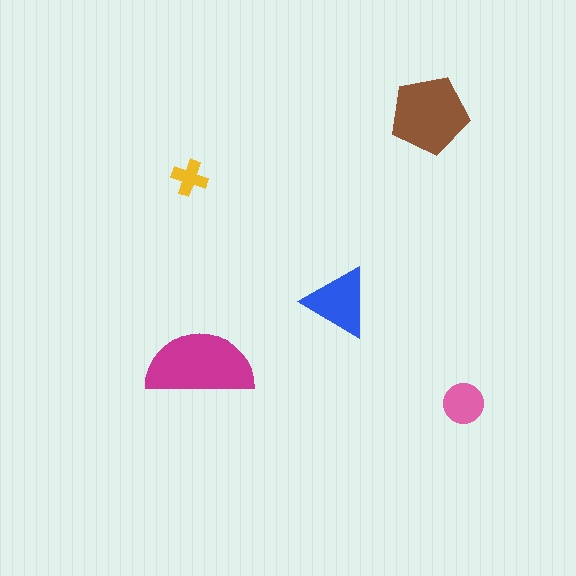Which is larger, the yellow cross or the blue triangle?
The blue triangle.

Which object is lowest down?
The pink circle is bottommost.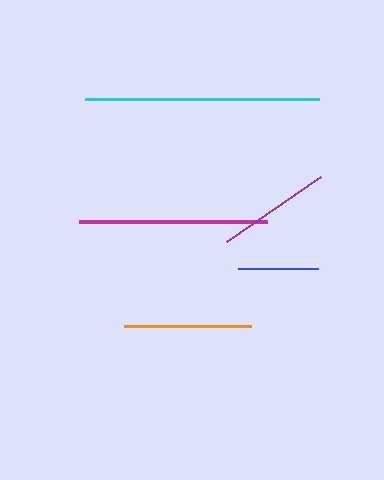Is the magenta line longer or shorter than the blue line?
The magenta line is longer than the blue line.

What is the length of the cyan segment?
The cyan segment is approximately 234 pixels long.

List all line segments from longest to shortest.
From longest to shortest: cyan, magenta, orange, purple, blue.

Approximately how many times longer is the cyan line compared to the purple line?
The cyan line is approximately 2.1 times the length of the purple line.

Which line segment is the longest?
The cyan line is the longest at approximately 234 pixels.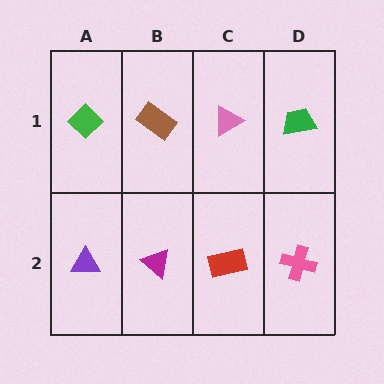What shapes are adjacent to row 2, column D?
A green trapezoid (row 1, column D), a red rectangle (row 2, column C).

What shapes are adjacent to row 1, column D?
A pink cross (row 2, column D), a pink triangle (row 1, column C).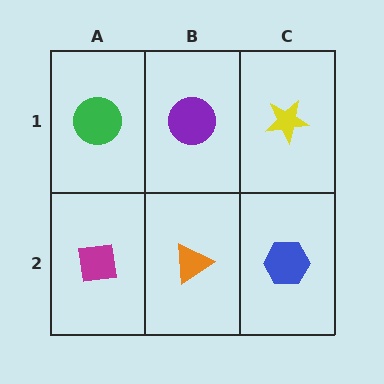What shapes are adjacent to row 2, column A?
A green circle (row 1, column A), an orange triangle (row 2, column B).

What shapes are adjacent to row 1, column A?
A magenta square (row 2, column A), a purple circle (row 1, column B).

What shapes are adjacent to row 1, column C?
A blue hexagon (row 2, column C), a purple circle (row 1, column B).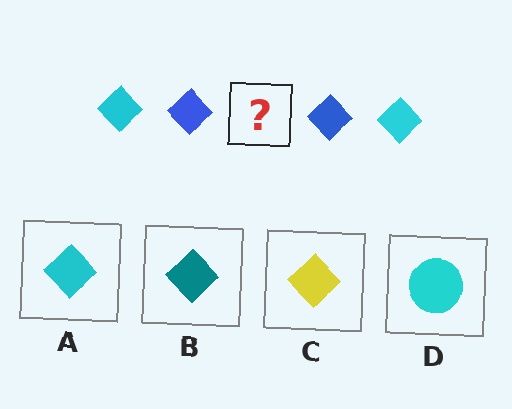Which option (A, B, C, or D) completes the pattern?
A.